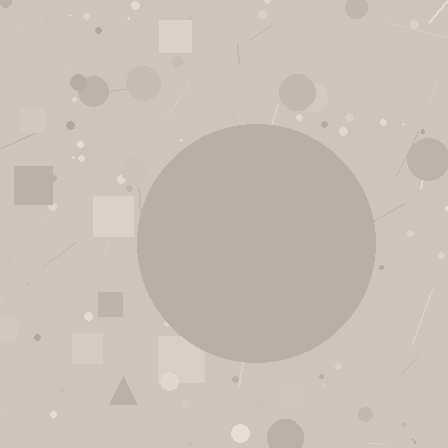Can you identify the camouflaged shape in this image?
The camouflaged shape is a circle.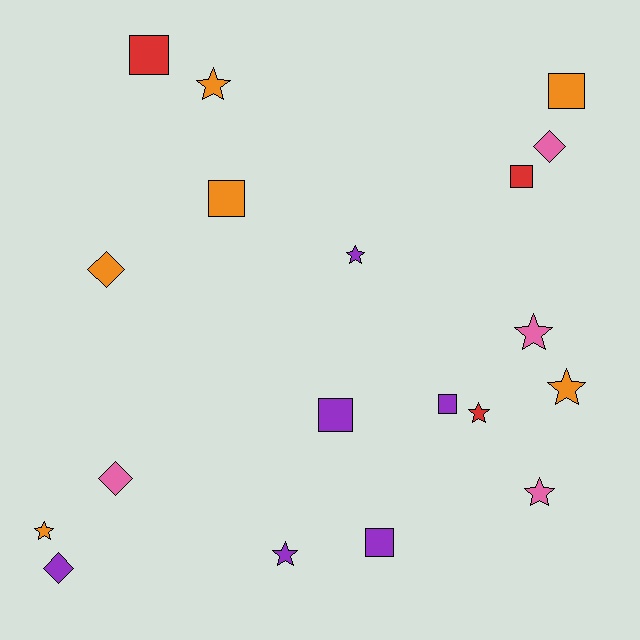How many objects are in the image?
There are 19 objects.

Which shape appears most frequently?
Star, with 8 objects.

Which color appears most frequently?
Orange, with 6 objects.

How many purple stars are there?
There are 2 purple stars.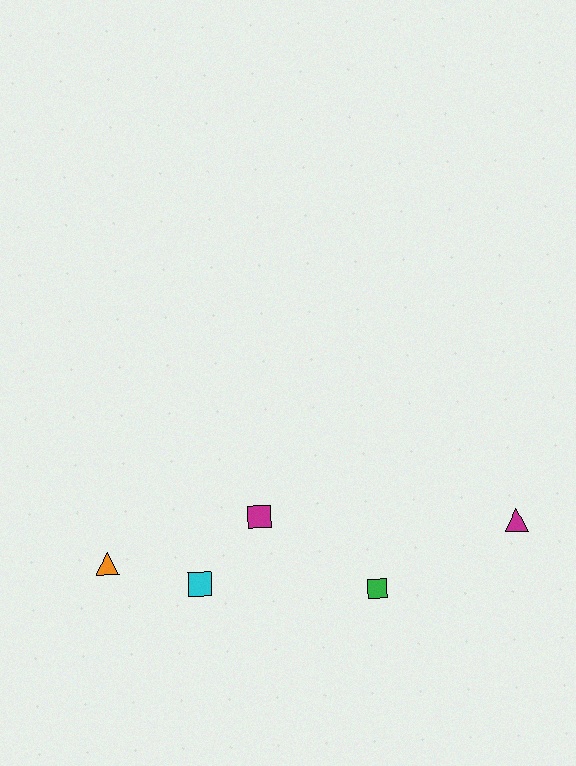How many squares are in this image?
There are 3 squares.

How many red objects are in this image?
There are no red objects.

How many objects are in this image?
There are 5 objects.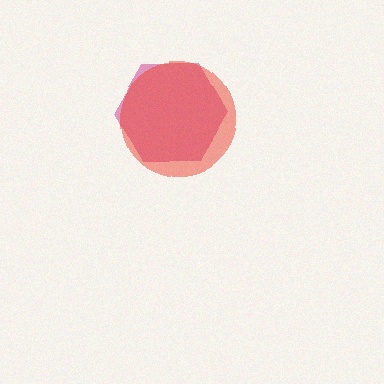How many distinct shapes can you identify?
There are 2 distinct shapes: a magenta hexagon, a red circle.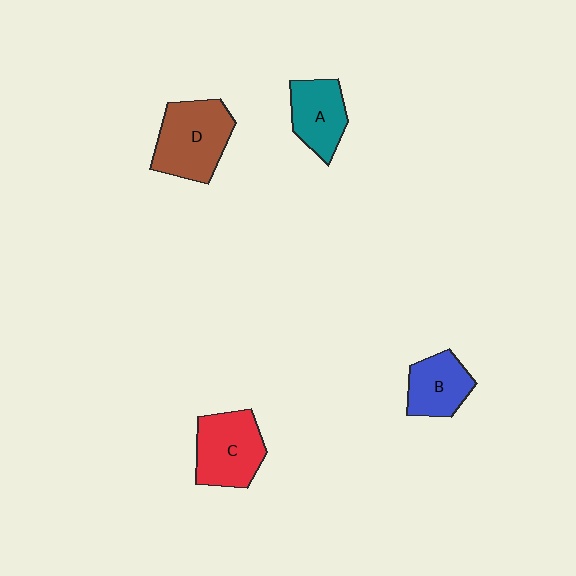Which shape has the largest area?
Shape D (brown).